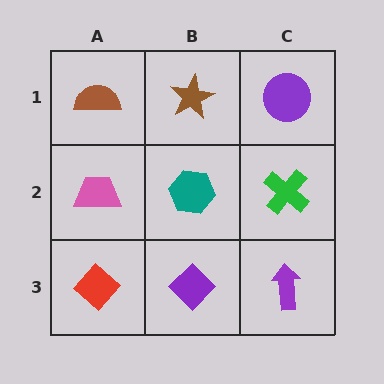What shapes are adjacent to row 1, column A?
A pink trapezoid (row 2, column A), a brown star (row 1, column B).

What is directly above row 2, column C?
A purple circle.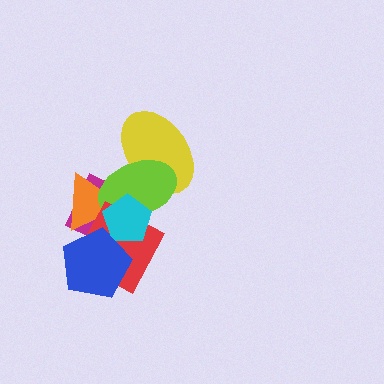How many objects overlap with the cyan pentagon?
5 objects overlap with the cyan pentagon.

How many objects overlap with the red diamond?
5 objects overlap with the red diamond.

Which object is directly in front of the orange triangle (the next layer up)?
The lime ellipse is directly in front of the orange triangle.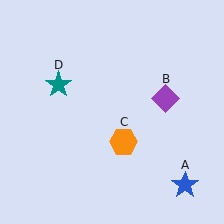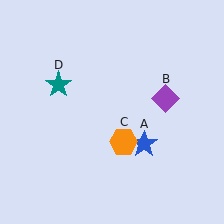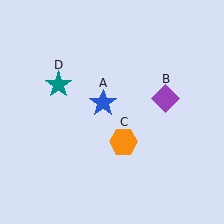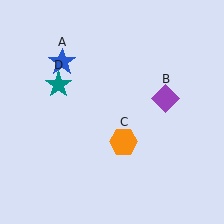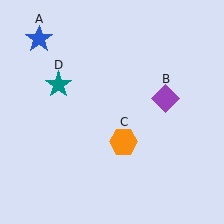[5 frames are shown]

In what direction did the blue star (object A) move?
The blue star (object A) moved up and to the left.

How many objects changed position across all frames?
1 object changed position: blue star (object A).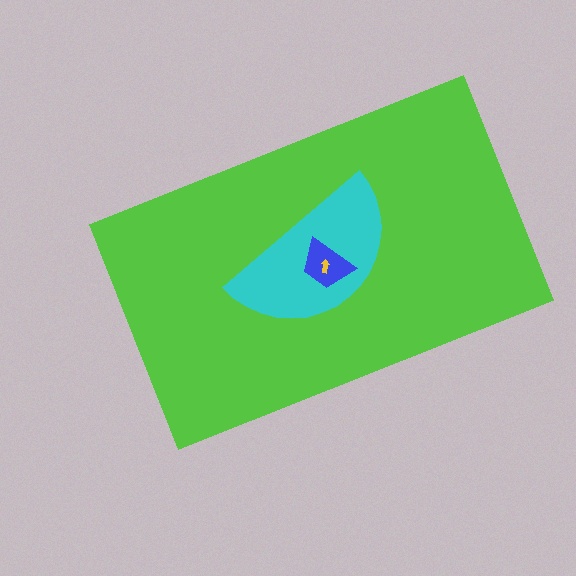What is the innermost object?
The yellow arrow.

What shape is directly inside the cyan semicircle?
The blue trapezoid.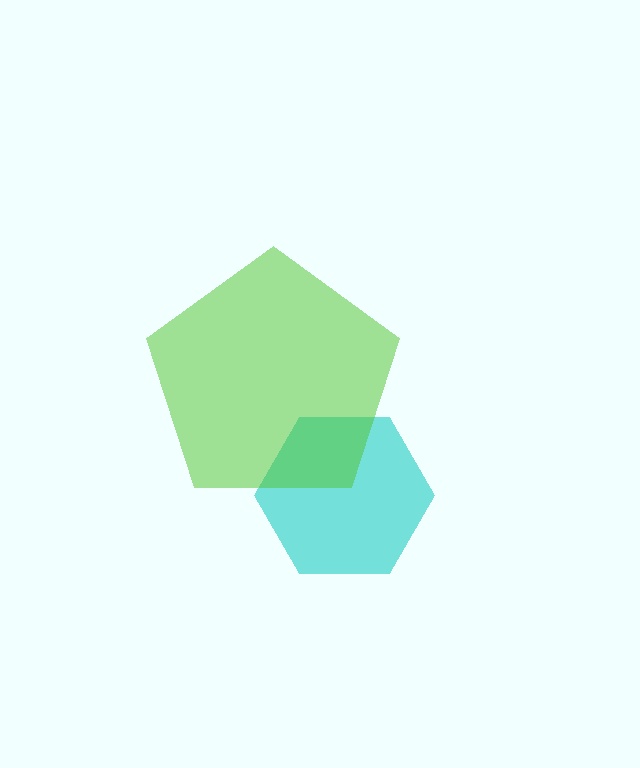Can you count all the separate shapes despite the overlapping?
Yes, there are 2 separate shapes.